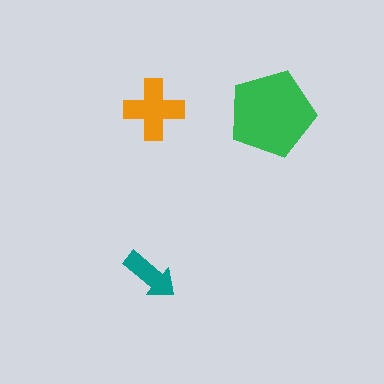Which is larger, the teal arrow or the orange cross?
The orange cross.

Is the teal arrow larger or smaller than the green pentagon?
Smaller.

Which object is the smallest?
The teal arrow.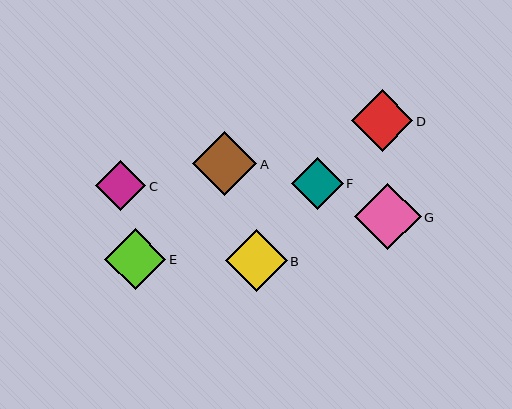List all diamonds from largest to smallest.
From largest to smallest: G, A, D, B, E, F, C.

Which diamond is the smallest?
Diamond C is the smallest with a size of approximately 51 pixels.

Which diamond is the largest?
Diamond G is the largest with a size of approximately 66 pixels.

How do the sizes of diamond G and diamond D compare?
Diamond G and diamond D are approximately the same size.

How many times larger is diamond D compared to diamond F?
Diamond D is approximately 1.2 times the size of diamond F.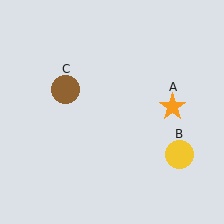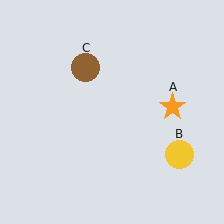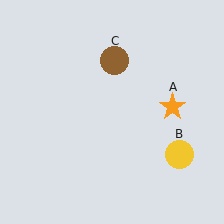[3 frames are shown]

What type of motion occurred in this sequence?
The brown circle (object C) rotated clockwise around the center of the scene.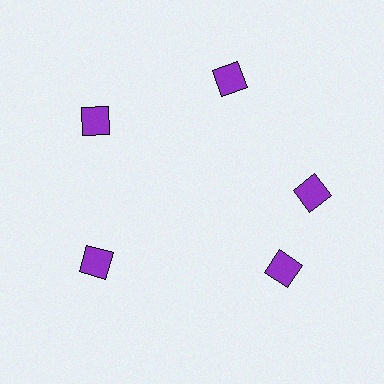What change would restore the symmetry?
The symmetry would be restored by rotating it back into even spacing with its neighbors so that all 5 diamonds sit at equal angles and equal distance from the center.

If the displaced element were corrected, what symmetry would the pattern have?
It would have 5-fold rotational symmetry — the pattern would map onto itself every 72 degrees.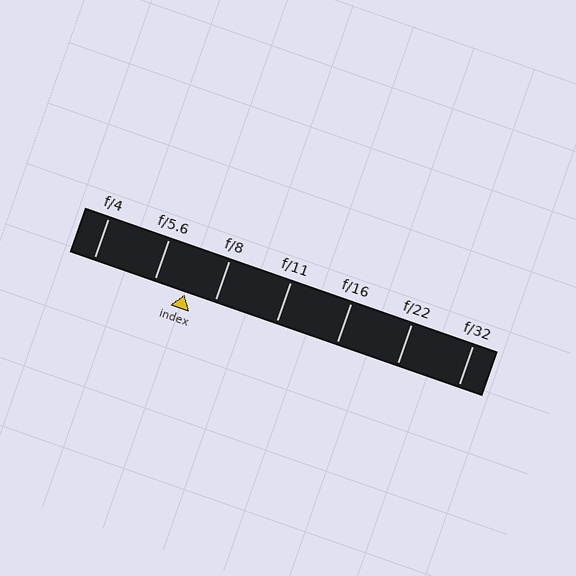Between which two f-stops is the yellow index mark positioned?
The index mark is between f/5.6 and f/8.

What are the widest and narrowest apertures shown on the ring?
The widest aperture shown is f/4 and the narrowest is f/32.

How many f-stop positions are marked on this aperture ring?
There are 7 f-stop positions marked.